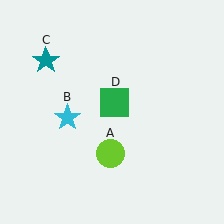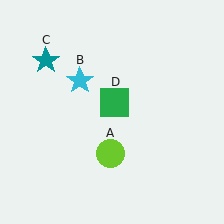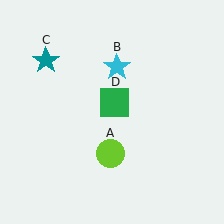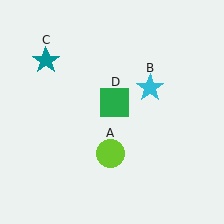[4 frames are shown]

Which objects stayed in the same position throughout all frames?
Lime circle (object A) and teal star (object C) and green square (object D) remained stationary.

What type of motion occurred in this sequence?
The cyan star (object B) rotated clockwise around the center of the scene.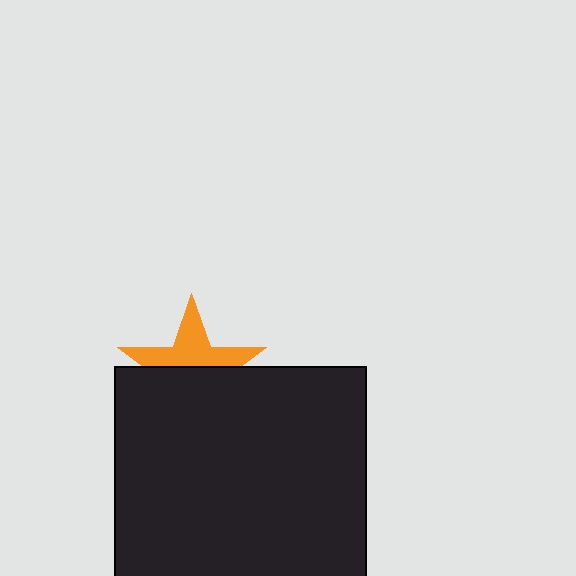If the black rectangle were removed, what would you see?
You would see the complete orange star.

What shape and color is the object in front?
The object in front is a black rectangle.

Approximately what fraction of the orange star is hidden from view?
Roughly 54% of the orange star is hidden behind the black rectangle.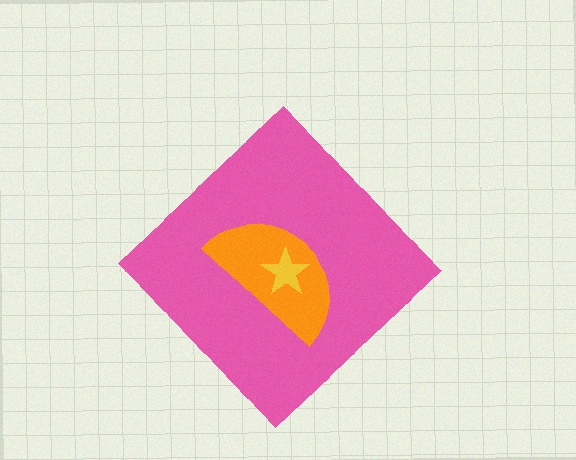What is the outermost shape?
The pink diamond.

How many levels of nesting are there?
3.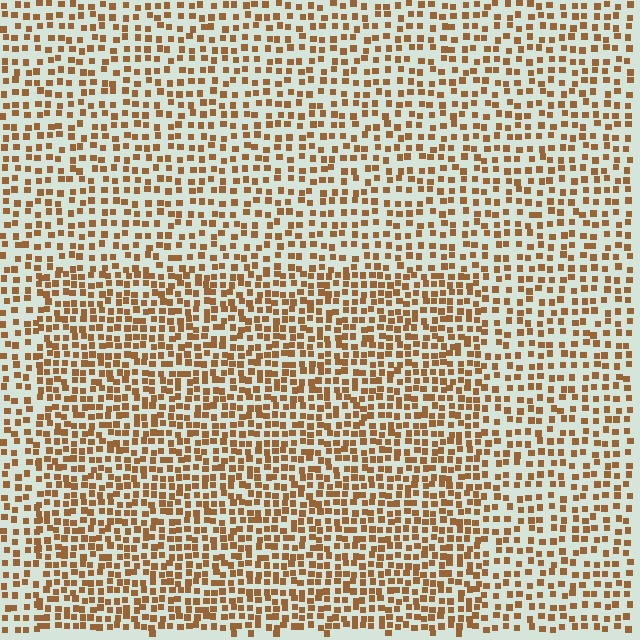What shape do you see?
I see a rectangle.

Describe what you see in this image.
The image contains small brown elements arranged at two different densities. A rectangle-shaped region is visible where the elements are more densely packed than the surrounding area.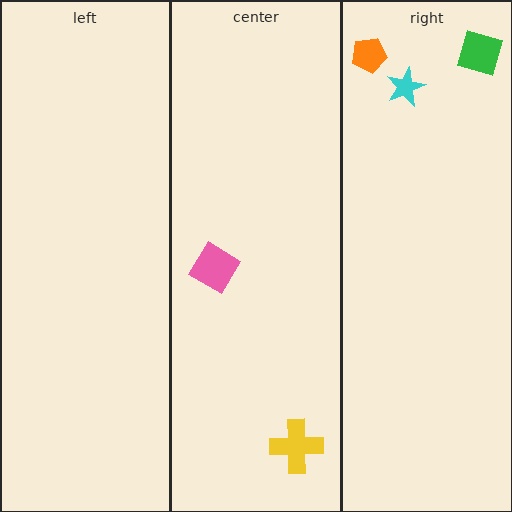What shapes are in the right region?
The orange pentagon, the cyan star, the green diamond.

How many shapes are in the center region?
2.